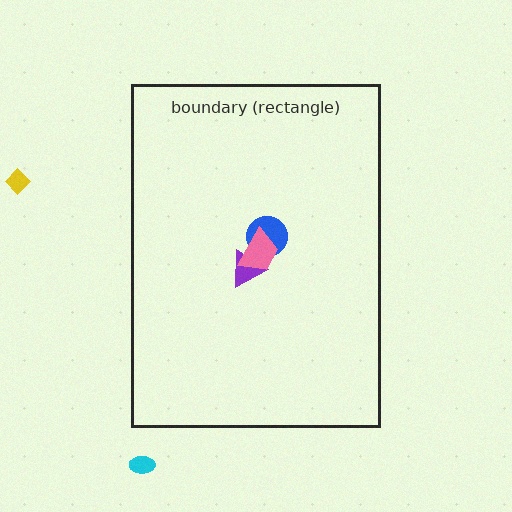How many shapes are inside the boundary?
3 inside, 2 outside.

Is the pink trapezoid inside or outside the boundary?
Inside.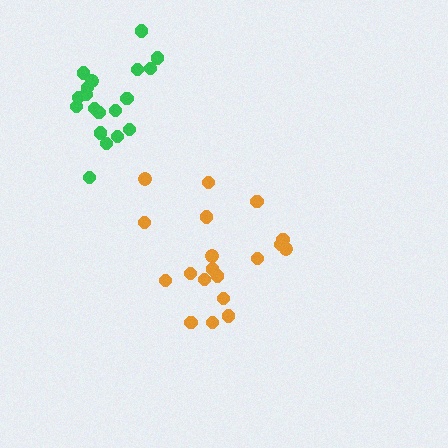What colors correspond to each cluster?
The clusters are colored: green, orange.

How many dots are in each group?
Group 1: 19 dots, Group 2: 20 dots (39 total).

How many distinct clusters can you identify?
There are 2 distinct clusters.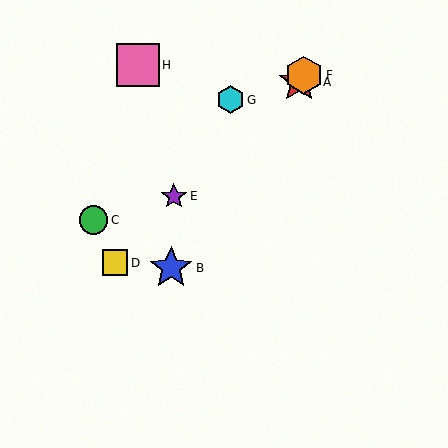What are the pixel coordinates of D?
Object D is at (115, 263).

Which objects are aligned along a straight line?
Objects A, B, F are aligned along a straight line.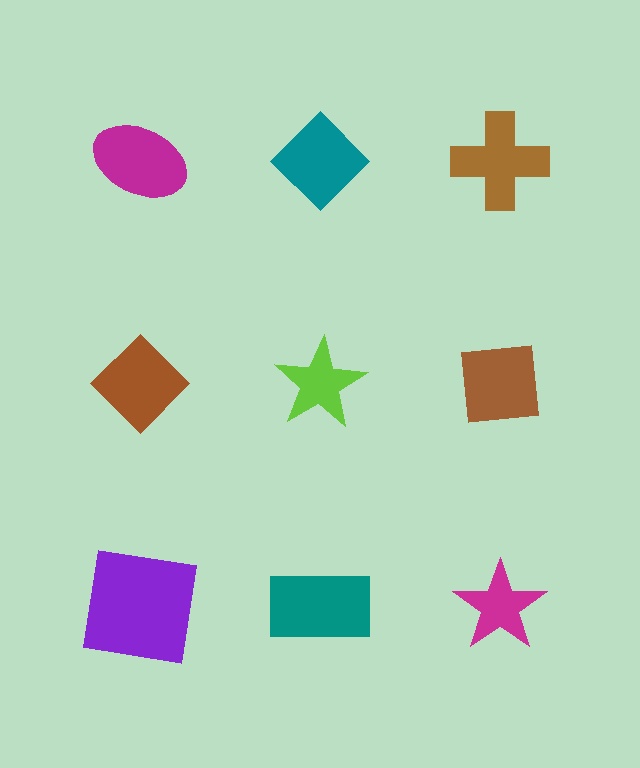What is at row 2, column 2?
A lime star.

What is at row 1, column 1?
A magenta ellipse.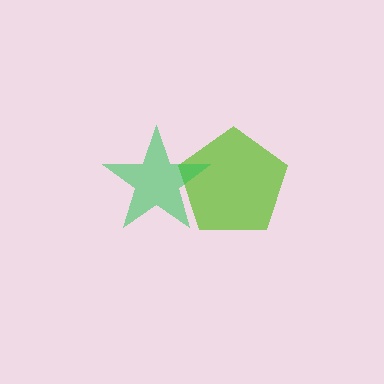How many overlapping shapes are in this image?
There are 2 overlapping shapes in the image.